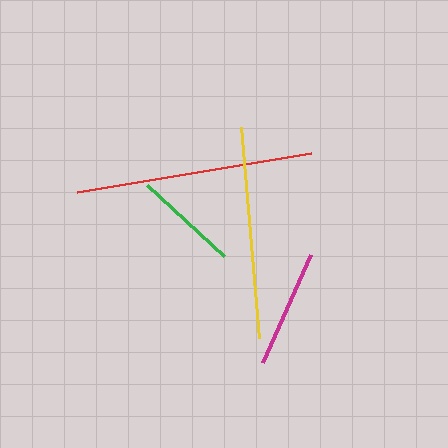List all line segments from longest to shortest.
From longest to shortest: red, yellow, magenta, green.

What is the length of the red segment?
The red segment is approximately 237 pixels long.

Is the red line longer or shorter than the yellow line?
The red line is longer than the yellow line.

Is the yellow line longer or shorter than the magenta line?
The yellow line is longer than the magenta line.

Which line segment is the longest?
The red line is the longest at approximately 237 pixels.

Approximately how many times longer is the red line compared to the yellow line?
The red line is approximately 1.1 times the length of the yellow line.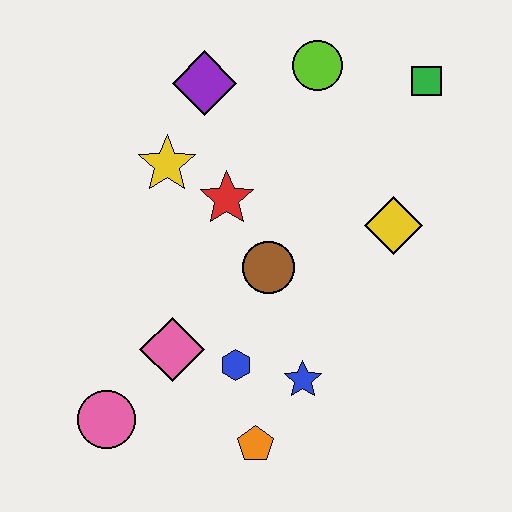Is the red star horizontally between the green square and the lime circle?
No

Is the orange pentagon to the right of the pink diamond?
Yes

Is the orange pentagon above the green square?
No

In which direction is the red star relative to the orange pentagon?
The red star is above the orange pentagon.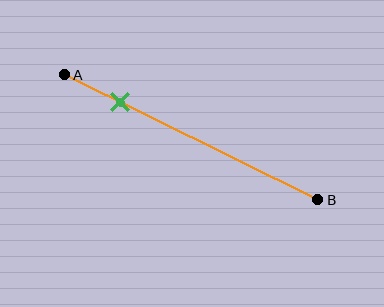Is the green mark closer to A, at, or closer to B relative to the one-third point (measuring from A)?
The green mark is closer to point A than the one-third point of segment AB.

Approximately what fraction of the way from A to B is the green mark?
The green mark is approximately 20% of the way from A to B.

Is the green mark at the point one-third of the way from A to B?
No, the mark is at about 20% from A, not at the 33% one-third point.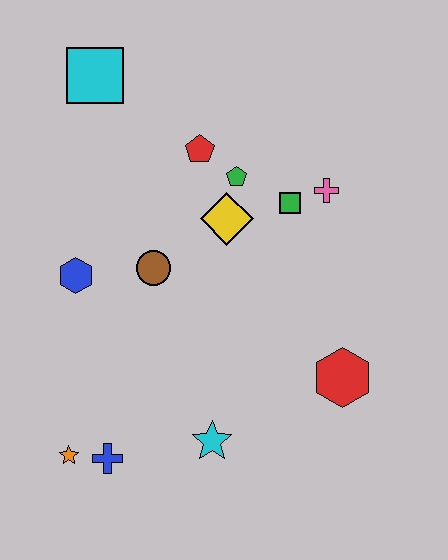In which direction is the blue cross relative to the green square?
The blue cross is below the green square.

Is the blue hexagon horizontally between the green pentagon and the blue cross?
No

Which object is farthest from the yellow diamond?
The orange star is farthest from the yellow diamond.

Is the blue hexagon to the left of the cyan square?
Yes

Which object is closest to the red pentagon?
The green pentagon is closest to the red pentagon.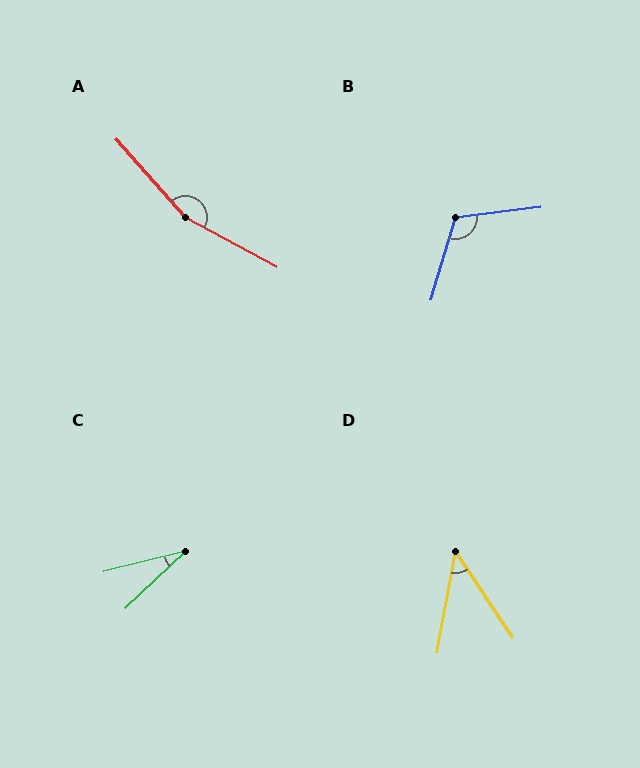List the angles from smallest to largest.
C (29°), D (44°), B (114°), A (160°).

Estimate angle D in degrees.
Approximately 44 degrees.